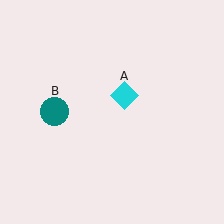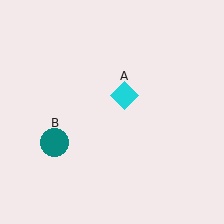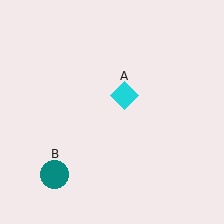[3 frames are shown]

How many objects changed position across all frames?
1 object changed position: teal circle (object B).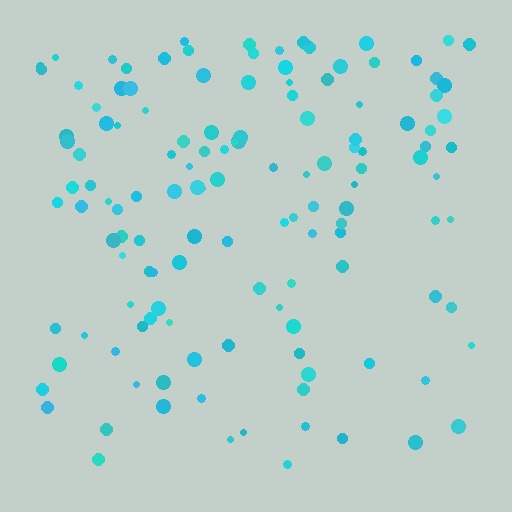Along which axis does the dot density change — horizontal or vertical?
Vertical.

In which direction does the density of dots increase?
From bottom to top, with the top side densest.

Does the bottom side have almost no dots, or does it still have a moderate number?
Still a moderate number, just noticeably fewer than the top.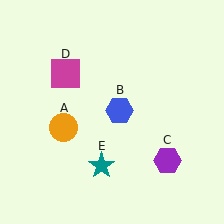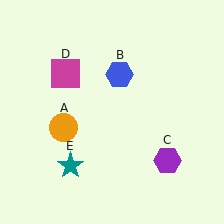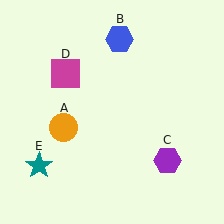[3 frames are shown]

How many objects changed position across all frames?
2 objects changed position: blue hexagon (object B), teal star (object E).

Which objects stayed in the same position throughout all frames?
Orange circle (object A) and purple hexagon (object C) and magenta square (object D) remained stationary.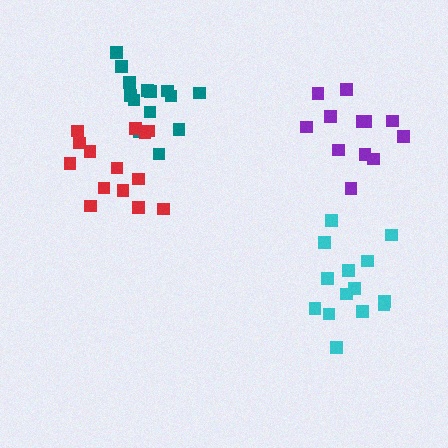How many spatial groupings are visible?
There are 4 spatial groupings.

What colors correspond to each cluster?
The clusters are colored: purple, teal, red, cyan.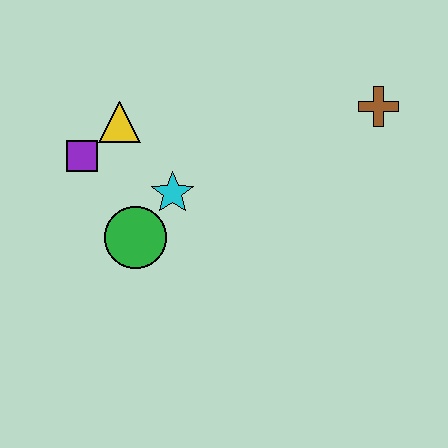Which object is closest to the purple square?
The yellow triangle is closest to the purple square.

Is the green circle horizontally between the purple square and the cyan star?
Yes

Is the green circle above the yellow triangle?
No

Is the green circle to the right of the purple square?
Yes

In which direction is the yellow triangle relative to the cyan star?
The yellow triangle is above the cyan star.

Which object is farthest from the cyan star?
The brown cross is farthest from the cyan star.